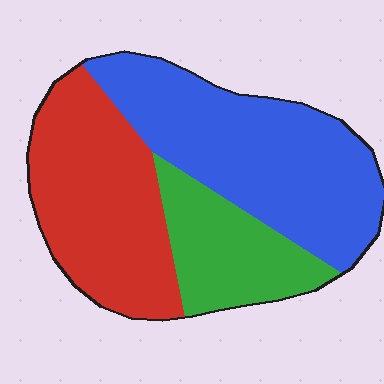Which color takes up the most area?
Blue, at roughly 45%.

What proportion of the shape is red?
Red takes up about three eighths (3/8) of the shape.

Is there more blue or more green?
Blue.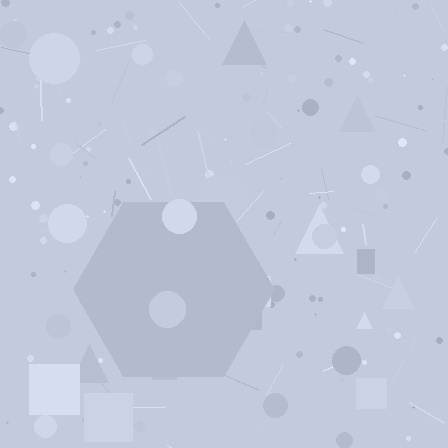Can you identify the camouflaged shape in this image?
The camouflaged shape is a hexagon.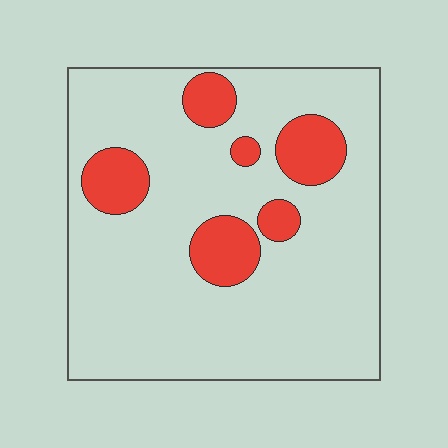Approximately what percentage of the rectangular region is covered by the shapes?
Approximately 15%.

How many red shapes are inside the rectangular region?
6.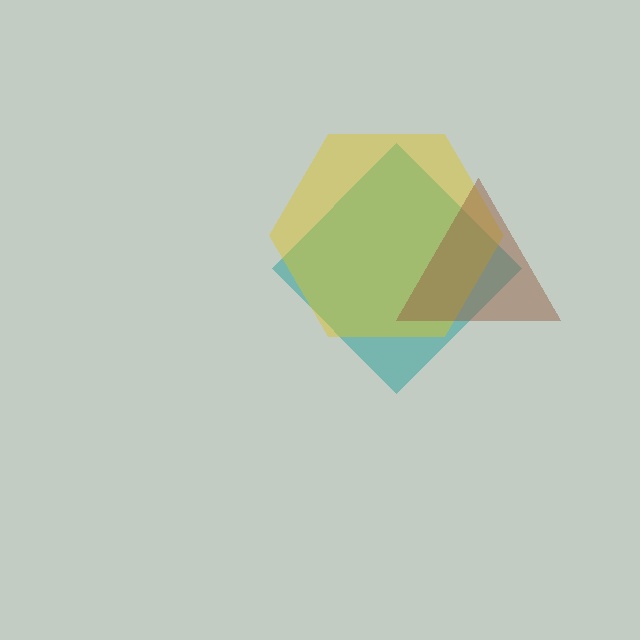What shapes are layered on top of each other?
The layered shapes are: a teal diamond, a yellow hexagon, a brown triangle.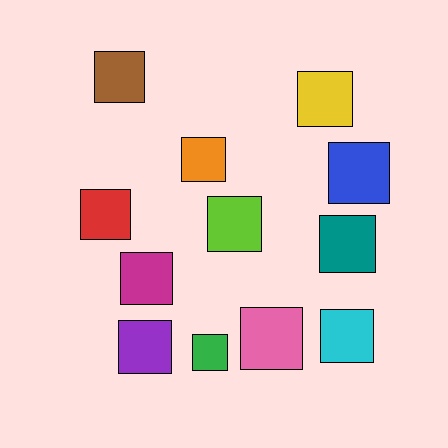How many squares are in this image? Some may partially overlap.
There are 12 squares.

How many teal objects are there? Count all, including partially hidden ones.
There is 1 teal object.